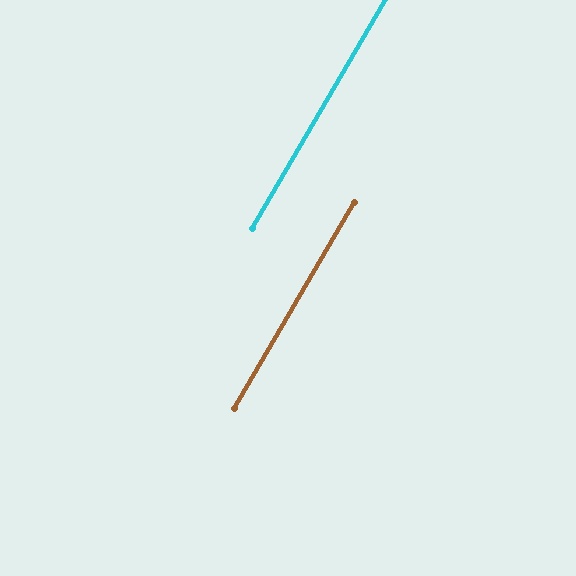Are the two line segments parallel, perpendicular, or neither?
Parallel — their directions differ by only 0.2°.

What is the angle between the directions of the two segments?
Approximately 0 degrees.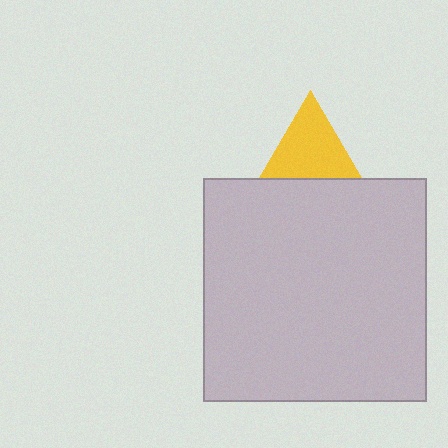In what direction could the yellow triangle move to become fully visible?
The yellow triangle could move up. That would shift it out from behind the light gray square entirely.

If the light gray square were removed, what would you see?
You would see the complete yellow triangle.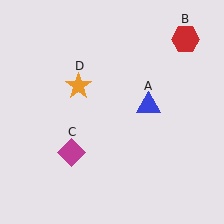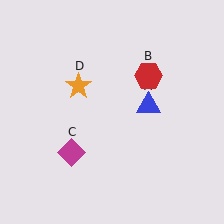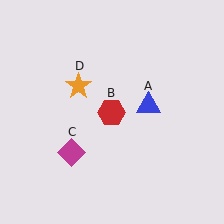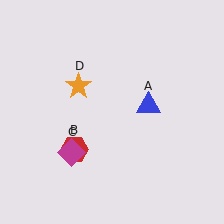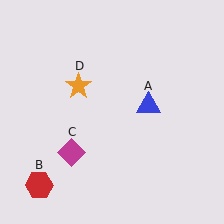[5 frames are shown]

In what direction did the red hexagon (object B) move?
The red hexagon (object B) moved down and to the left.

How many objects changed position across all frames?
1 object changed position: red hexagon (object B).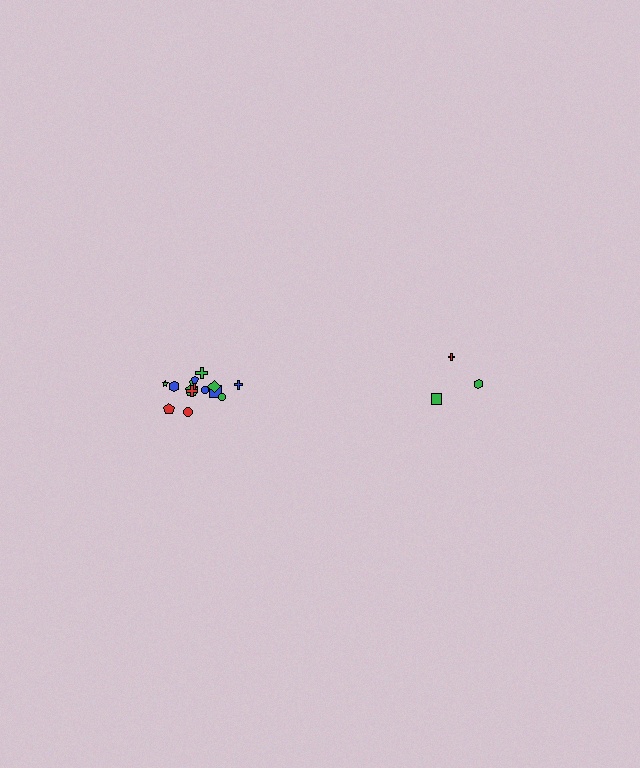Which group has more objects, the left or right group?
The left group.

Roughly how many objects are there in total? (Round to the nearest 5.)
Roughly 20 objects in total.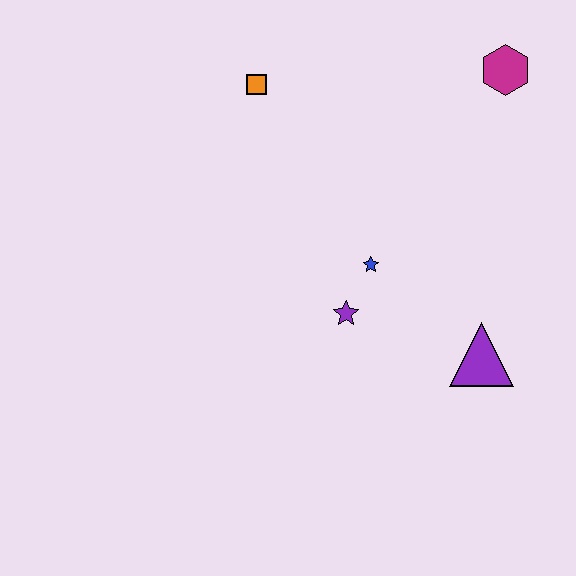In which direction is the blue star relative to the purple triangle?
The blue star is to the left of the purple triangle.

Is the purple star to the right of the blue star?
No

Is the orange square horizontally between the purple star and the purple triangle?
No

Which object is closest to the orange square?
The blue star is closest to the orange square.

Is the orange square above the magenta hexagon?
No